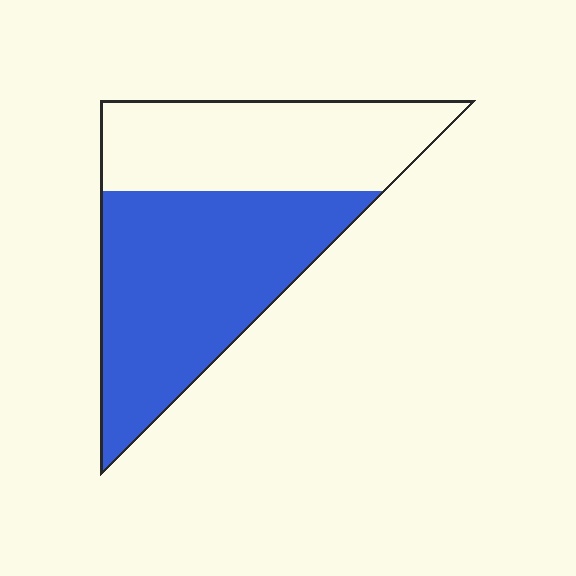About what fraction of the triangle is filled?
About three fifths (3/5).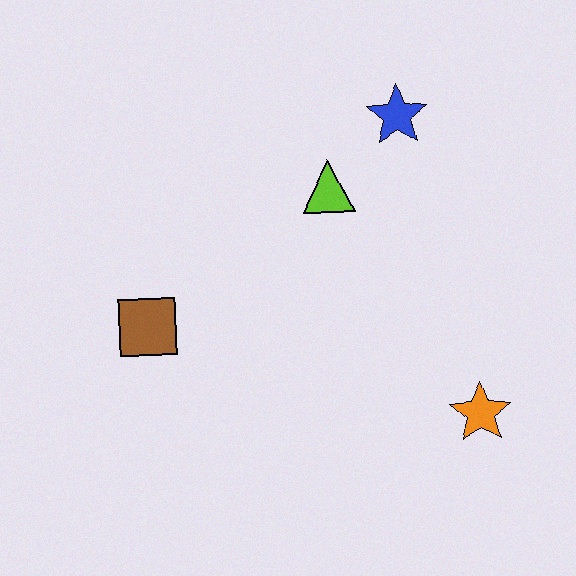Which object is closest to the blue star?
The lime triangle is closest to the blue star.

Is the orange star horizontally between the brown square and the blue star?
No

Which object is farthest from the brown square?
The orange star is farthest from the brown square.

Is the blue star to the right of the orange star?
No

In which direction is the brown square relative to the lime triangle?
The brown square is to the left of the lime triangle.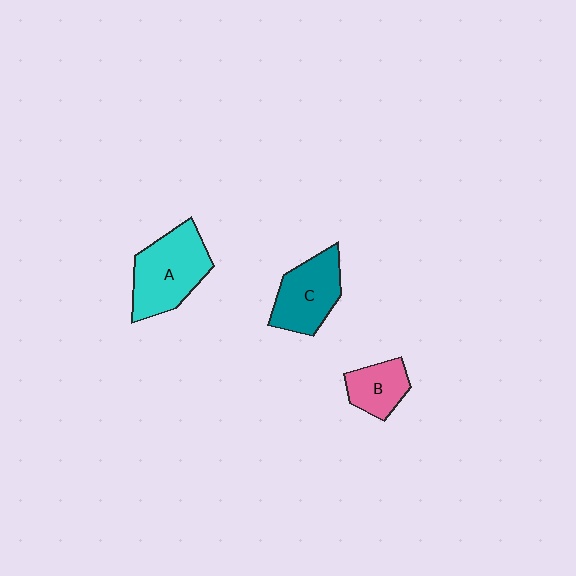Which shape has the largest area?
Shape A (cyan).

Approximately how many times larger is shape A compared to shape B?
Approximately 1.9 times.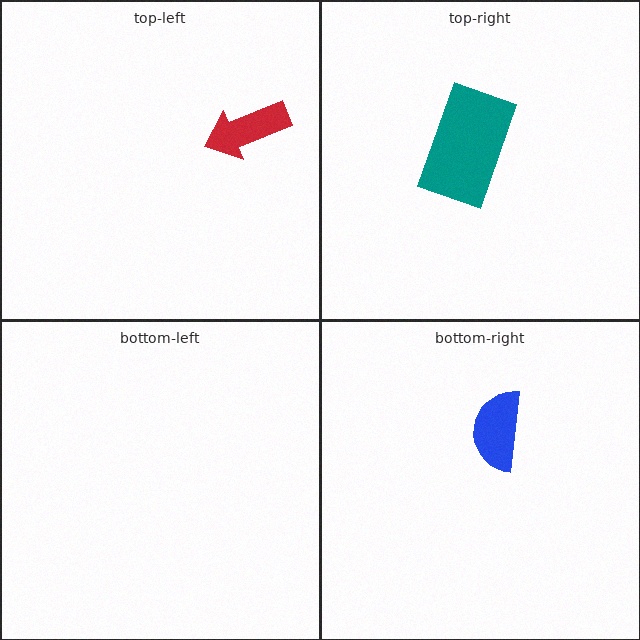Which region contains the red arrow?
The top-left region.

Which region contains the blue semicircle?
The bottom-right region.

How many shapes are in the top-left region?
1.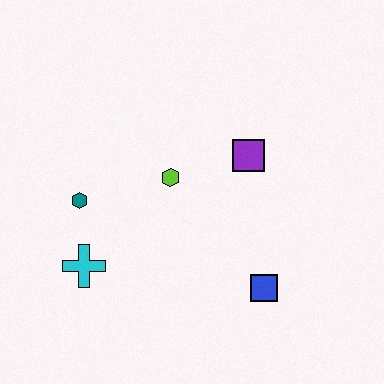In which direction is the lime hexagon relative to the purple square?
The lime hexagon is to the left of the purple square.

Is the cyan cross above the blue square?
Yes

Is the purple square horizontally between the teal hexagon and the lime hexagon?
No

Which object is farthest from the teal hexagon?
The blue square is farthest from the teal hexagon.